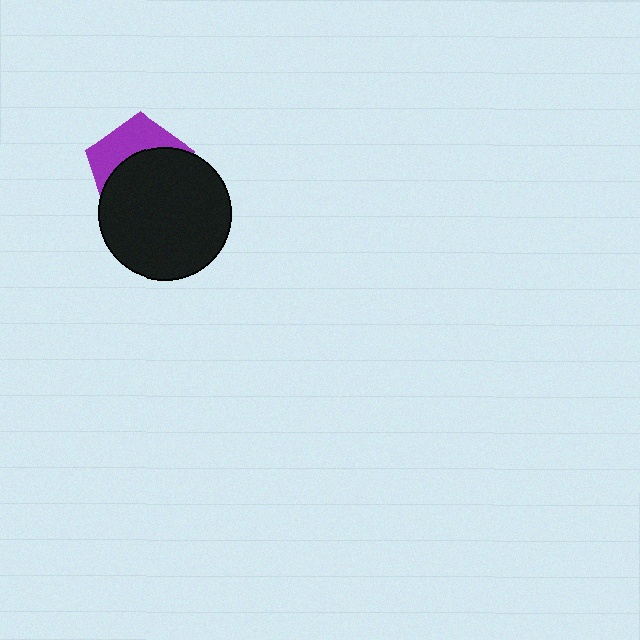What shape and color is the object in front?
The object in front is a black circle.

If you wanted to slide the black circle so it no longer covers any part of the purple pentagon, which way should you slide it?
Slide it down — that is the most direct way to separate the two shapes.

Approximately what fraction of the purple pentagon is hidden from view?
Roughly 62% of the purple pentagon is hidden behind the black circle.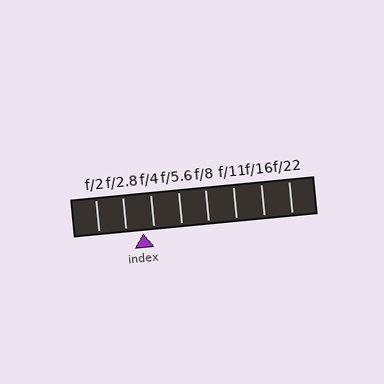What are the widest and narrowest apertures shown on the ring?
The widest aperture shown is f/2 and the narrowest is f/22.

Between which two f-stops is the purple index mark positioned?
The index mark is between f/2.8 and f/4.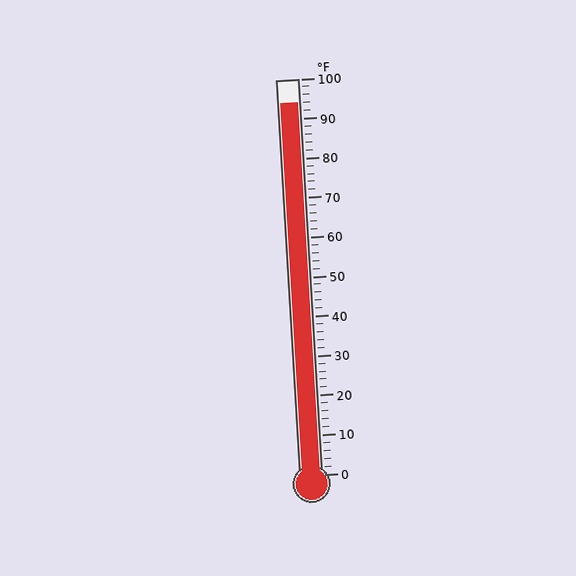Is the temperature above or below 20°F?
The temperature is above 20°F.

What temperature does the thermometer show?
The thermometer shows approximately 94°F.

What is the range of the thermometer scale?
The thermometer scale ranges from 0°F to 100°F.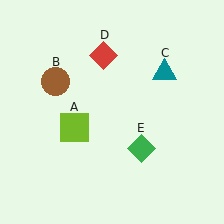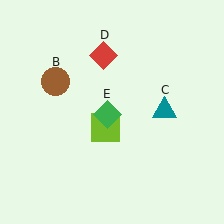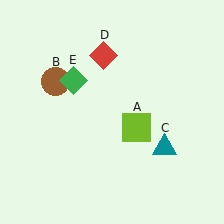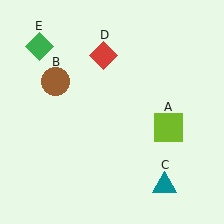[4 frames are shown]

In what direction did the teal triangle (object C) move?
The teal triangle (object C) moved down.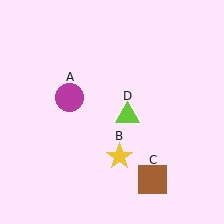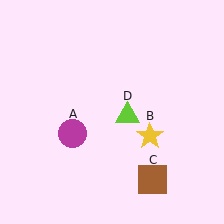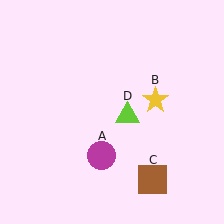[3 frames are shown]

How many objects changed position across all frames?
2 objects changed position: magenta circle (object A), yellow star (object B).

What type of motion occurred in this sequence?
The magenta circle (object A), yellow star (object B) rotated counterclockwise around the center of the scene.